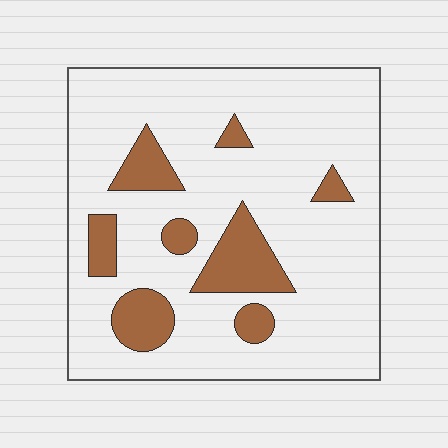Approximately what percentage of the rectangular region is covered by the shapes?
Approximately 15%.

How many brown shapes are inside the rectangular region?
8.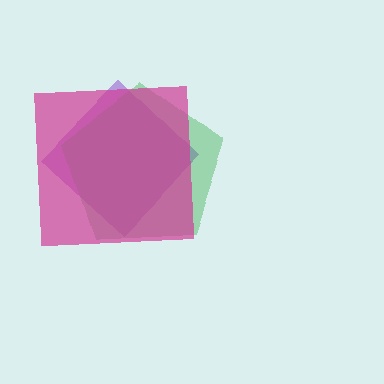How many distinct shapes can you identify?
There are 3 distinct shapes: a purple diamond, a green pentagon, a magenta square.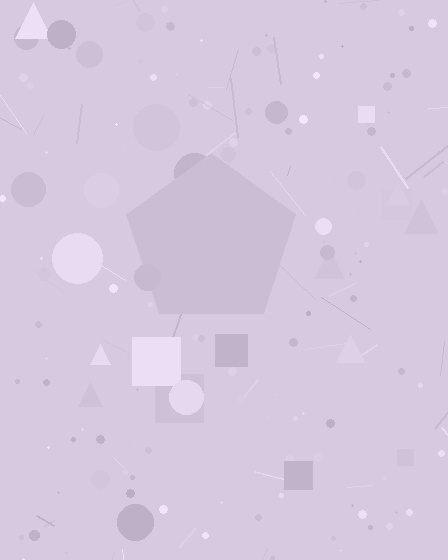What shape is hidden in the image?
A pentagon is hidden in the image.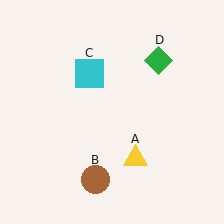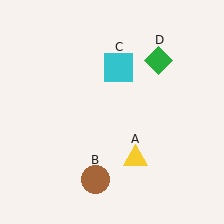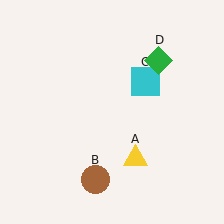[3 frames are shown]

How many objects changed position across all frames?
1 object changed position: cyan square (object C).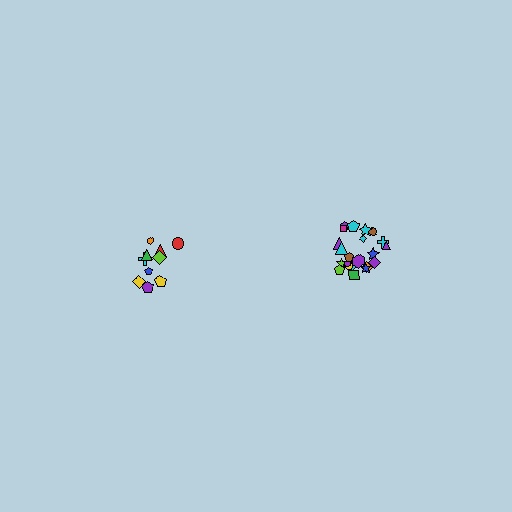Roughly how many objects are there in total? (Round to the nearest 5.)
Roughly 30 objects in total.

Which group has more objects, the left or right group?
The right group.